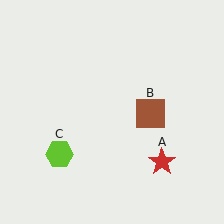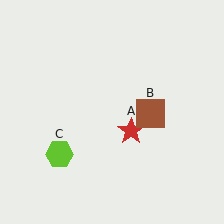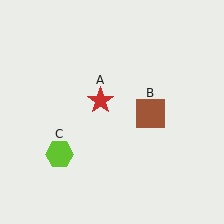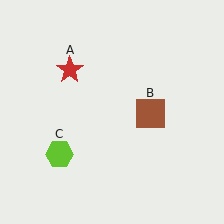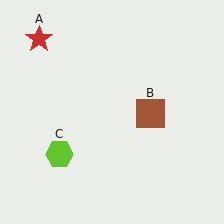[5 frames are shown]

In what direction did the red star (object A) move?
The red star (object A) moved up and to the left.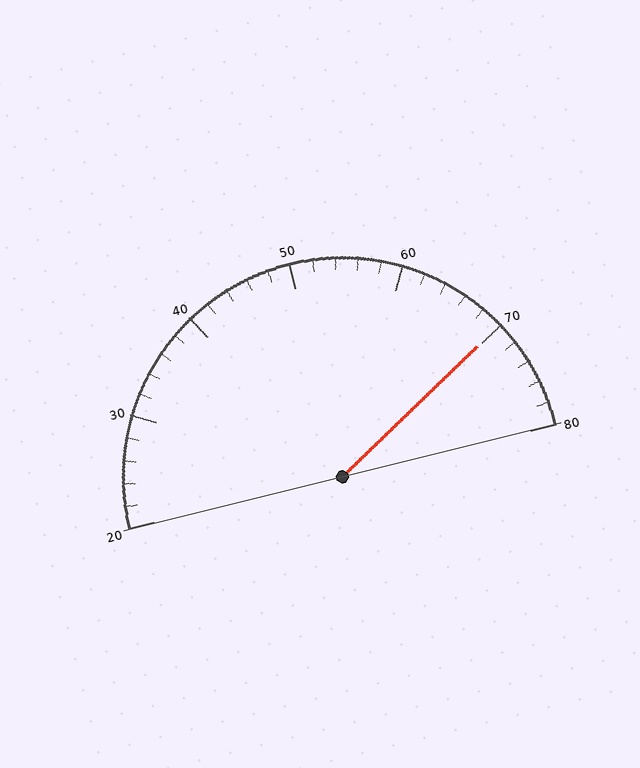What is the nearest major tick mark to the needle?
The nearest major tick mark is 70.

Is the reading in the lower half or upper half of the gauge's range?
The reading is in the upper half of the range (20 to 80).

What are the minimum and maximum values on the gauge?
The gauge ranges from 20 to 80.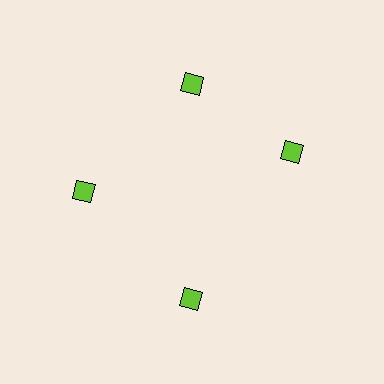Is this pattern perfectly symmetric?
No. The 4 lime squares are arranged in a ring, but one element near the 3 o'clock position is rotated out of alignment along the ring, breaking the 4-fold rotational symmetry.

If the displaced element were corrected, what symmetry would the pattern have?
It would have 4-fold rotational symmetry — the pattern would map onto itself every 90 degrees.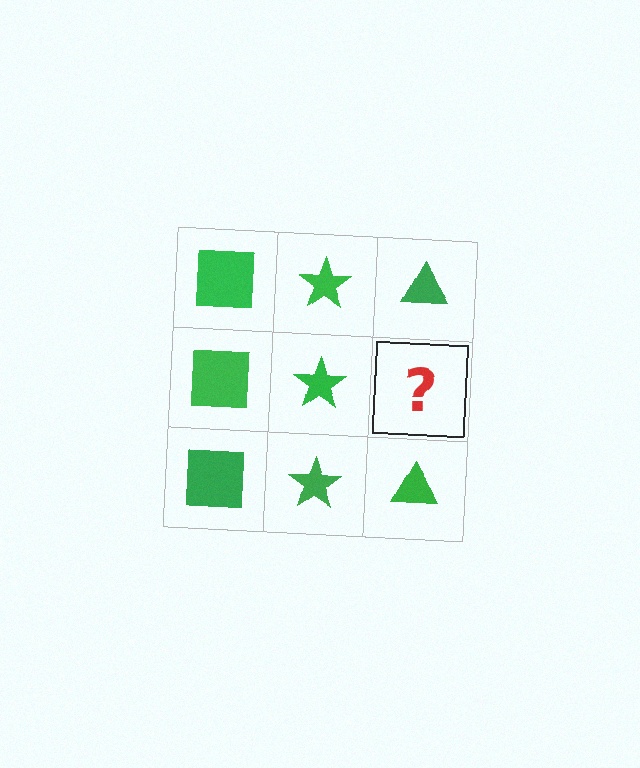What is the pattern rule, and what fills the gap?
The rule is that each column has a consistent shape. The gap should be filled with a green triangle.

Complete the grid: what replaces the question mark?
The question mark should be replaced with a green triangle.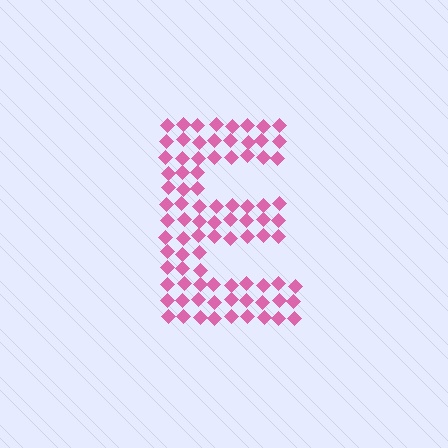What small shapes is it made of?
It is made of small diamonds.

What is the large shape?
The large shape is the letter E.